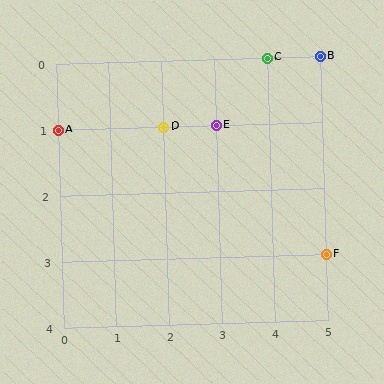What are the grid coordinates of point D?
Point D is at grid coordinates (2, 1).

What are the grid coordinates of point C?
Point C is at grid coordinates (4, 0).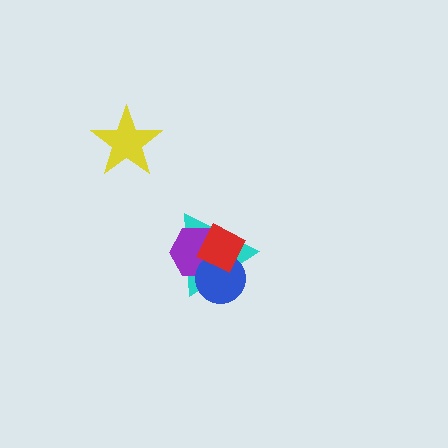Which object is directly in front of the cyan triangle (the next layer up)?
The purple hexagon is directly in front of the cyan triangle.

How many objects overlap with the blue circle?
3 objects overlap with the blue circle.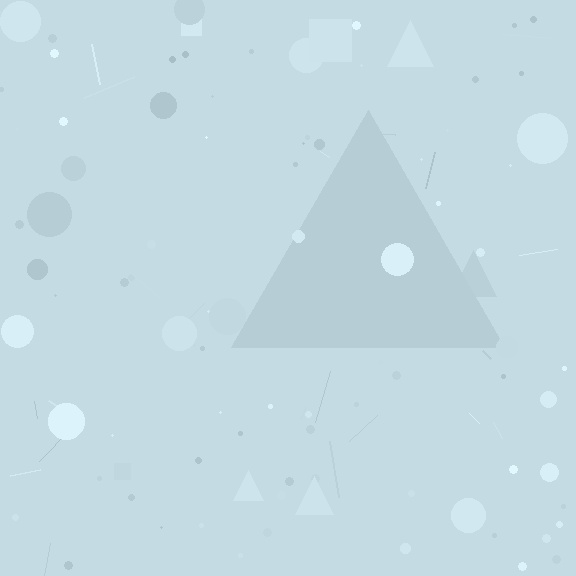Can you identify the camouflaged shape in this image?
The camouflaged shape is a triangle.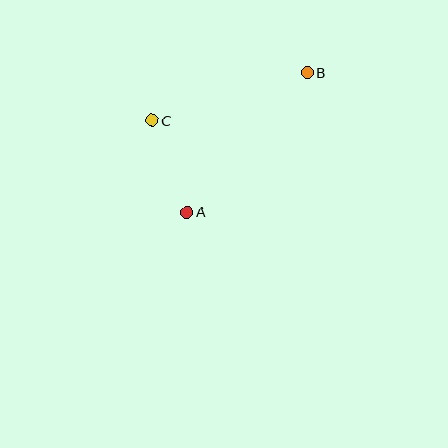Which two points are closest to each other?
Points A and C are closest to each other.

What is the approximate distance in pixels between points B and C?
The distance between B and C is approximately 163 pixels.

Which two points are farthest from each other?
Points A and B are farthest from each other.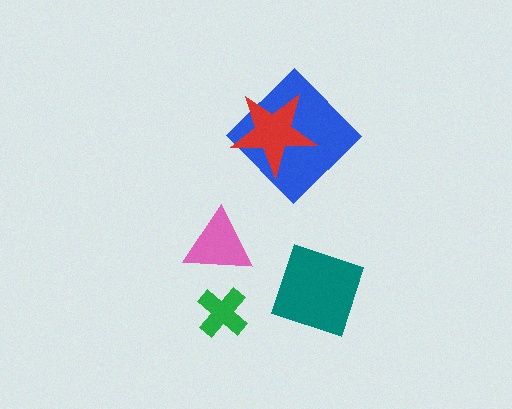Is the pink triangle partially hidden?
No, no other shape covers it.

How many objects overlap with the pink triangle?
0 objects overlap with the pink triangle.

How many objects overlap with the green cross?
0 objects overlap with the green cross.